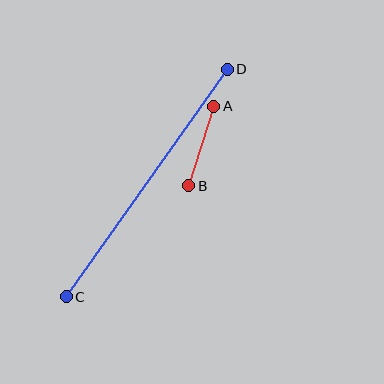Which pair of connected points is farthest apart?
Points C and D are farthest apart.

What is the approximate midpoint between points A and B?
The midpoint is at approximately (201, 146) pixels.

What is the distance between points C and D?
The distance is approximately 279 pixels.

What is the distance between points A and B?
The distance is approximately 83 pixels.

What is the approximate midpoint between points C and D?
The midpoint is at approximately (147, 183) pixels.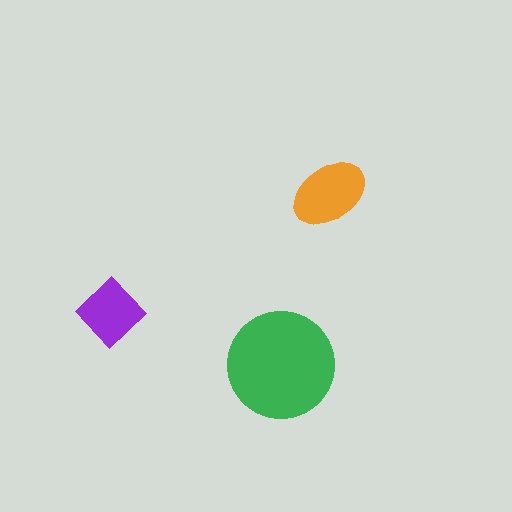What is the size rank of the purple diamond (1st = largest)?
3rd.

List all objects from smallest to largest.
The purple diamond, the orange ellipse, the green circle.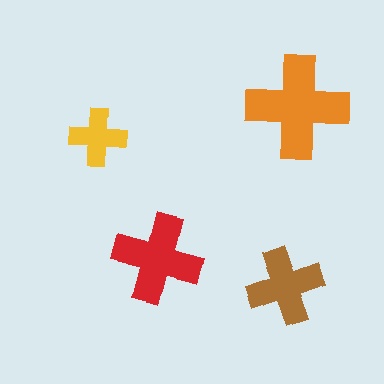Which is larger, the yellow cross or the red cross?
The red one.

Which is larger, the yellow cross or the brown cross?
The brown one.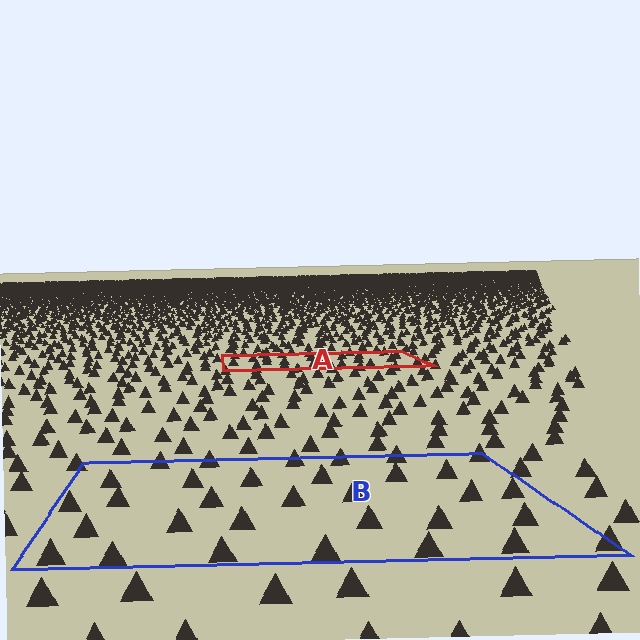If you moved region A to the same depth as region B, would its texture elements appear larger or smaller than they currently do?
They would appear larger. At a closer depth, the same texture elements are projected at a bigger on-screen size.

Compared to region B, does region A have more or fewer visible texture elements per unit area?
Region A has more texture elements per unit area — they are packed more densely because it is farther away.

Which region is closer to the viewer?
Region B is closer. The texture elements there are larger and more spread out.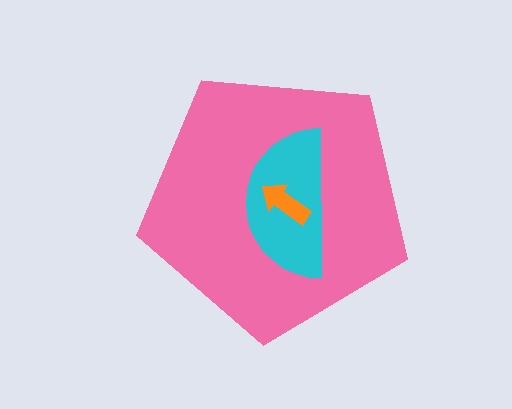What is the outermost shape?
The pink pentagon.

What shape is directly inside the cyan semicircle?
The orange arrow.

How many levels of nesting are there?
3.